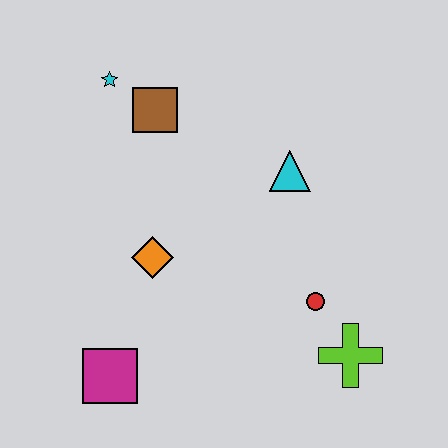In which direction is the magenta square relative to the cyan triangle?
The magenta square is below the cyan triangle.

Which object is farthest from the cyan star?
The lime cross is farthest from the cyan star.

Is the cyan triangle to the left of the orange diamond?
No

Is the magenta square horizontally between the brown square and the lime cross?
No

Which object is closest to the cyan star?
The brown square is closest to the cyan star.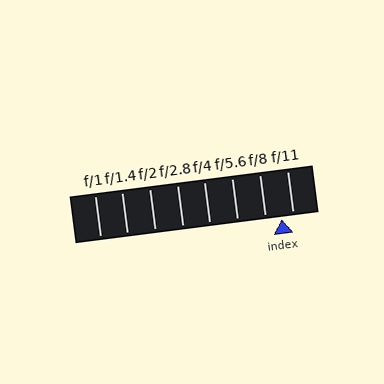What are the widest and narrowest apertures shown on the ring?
The widest aperture shown is f/1 and the narrowest is f/11.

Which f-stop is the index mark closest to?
The index mark is closest to f/11.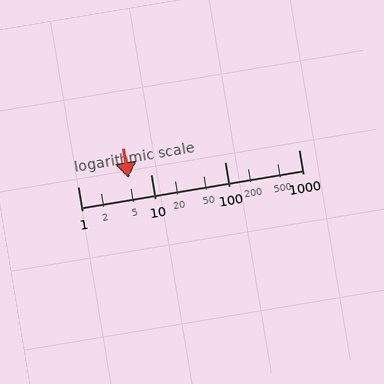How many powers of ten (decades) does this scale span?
The scale spans 3 decades, from 1 to 1000.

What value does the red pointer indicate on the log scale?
The pointer indicates approximately 4.9.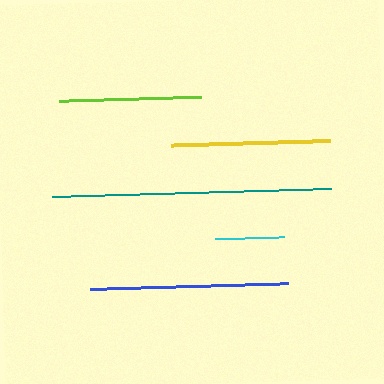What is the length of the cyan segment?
The cyan segment is approximately 69 pixels long.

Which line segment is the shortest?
The cyan line is the shortest at approximately 69 pixels.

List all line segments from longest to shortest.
From longest to shortest: teal, blue, yellow, lime, cyan.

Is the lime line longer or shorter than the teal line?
The teal line is longer than the lime line.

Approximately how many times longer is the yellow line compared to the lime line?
The yellow line is approximately 1.1 times the length of the lime line.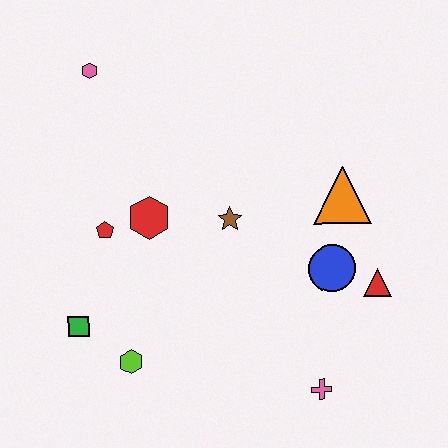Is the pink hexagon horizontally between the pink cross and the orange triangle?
No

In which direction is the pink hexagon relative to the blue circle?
The pink hexagon is to the left of the blue circle.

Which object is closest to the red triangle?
The blue circle is closest to the red triangle.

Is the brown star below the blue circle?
No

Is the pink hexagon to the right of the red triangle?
No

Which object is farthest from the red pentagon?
The red triangle is farthest from the red pentagon.